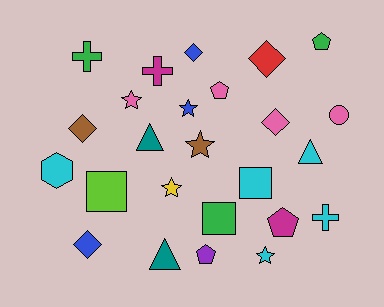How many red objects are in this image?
There is 1 red object.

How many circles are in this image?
There is 1 circle.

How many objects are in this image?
There are 25 objects.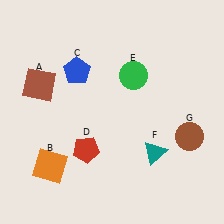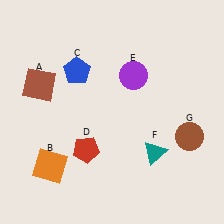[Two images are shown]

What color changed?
The circle (E) changed from green in Image 1 to purple in Image 2.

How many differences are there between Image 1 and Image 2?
There is 1 difference between the two images.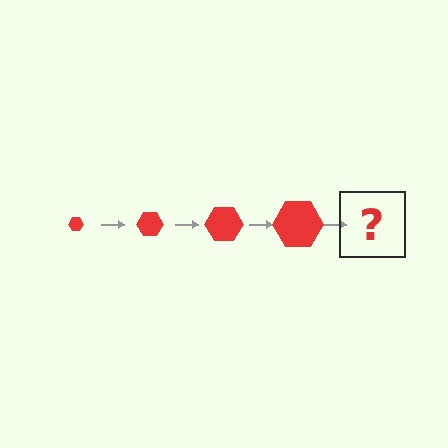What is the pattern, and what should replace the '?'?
The pattern is that the hexagon gets progressively larger each step. The '?' should be a red hexagon, larger than the previous one.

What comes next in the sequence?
The next element should be a red hexagon, larger than the previous one.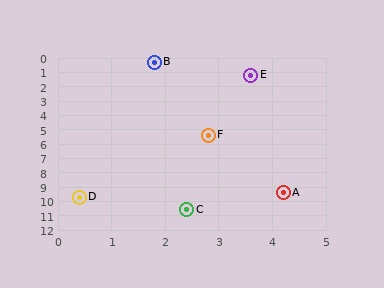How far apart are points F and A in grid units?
Points F and A are about 4.2 grid units apart.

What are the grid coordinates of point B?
Point B is at approximately (1.8, 0.3).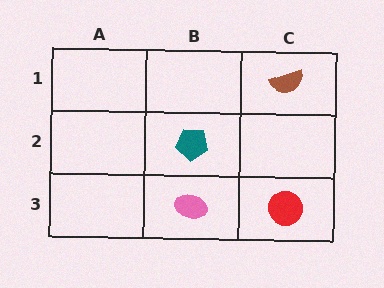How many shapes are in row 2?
1 shape.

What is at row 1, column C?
A brown semicircle.